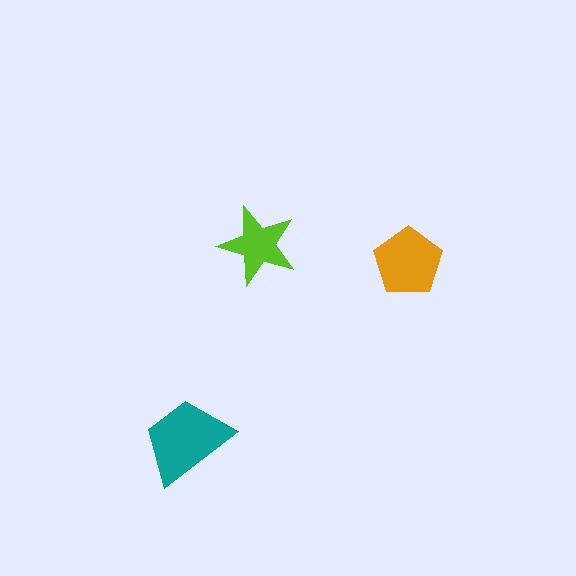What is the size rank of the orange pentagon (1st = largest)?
2nd.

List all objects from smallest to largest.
The lime star, the orange pentagon, the teal trapezoid.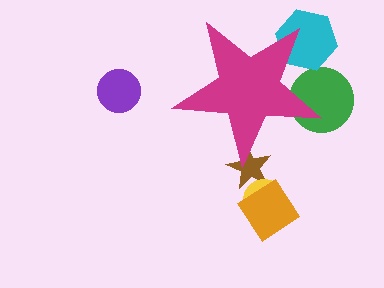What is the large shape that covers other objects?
A magenta star.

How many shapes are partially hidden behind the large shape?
3 shapes are partially hidden.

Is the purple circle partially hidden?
No, the purple circle is fully visible.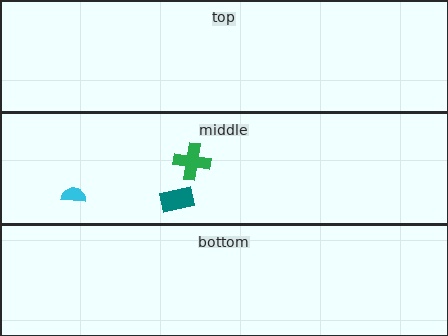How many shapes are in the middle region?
3.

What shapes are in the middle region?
The cyan semicircle, the teal rectangle, the green cross.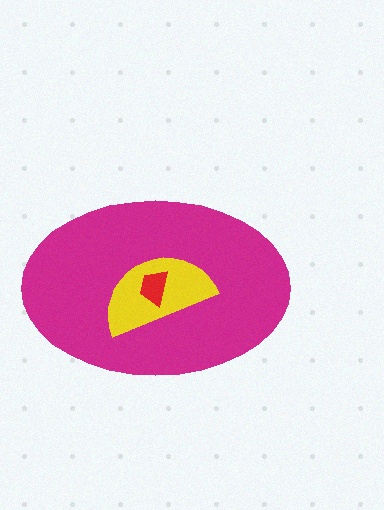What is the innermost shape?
The red trapezoid.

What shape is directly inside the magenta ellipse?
The yellow semicircle.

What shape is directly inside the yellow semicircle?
The red trapezoid.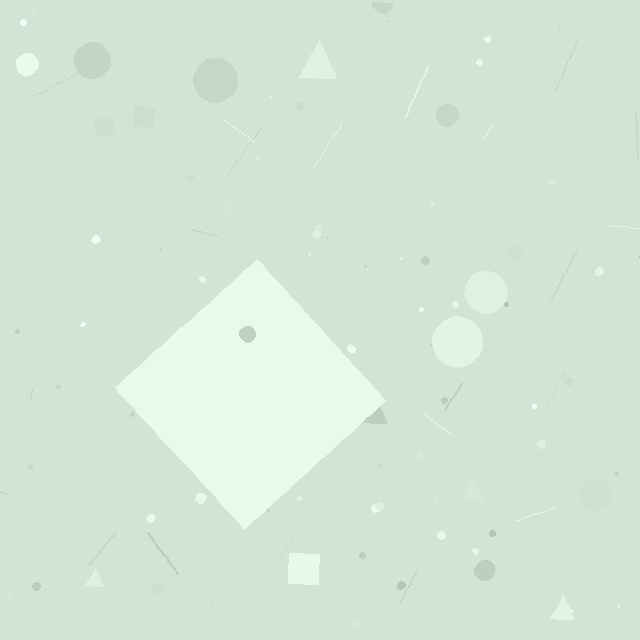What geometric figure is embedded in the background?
A diamond is embedded in the background.